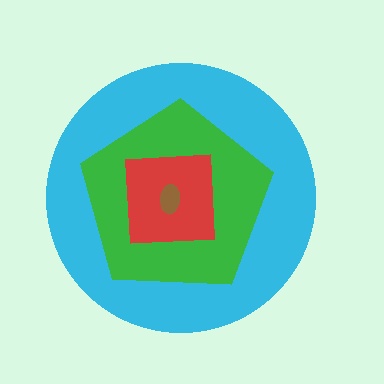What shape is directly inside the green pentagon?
The red square.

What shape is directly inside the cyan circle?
The green pentagon.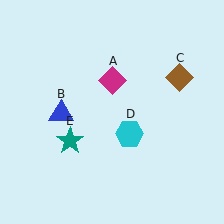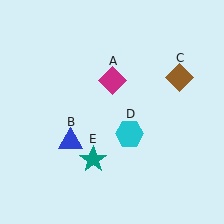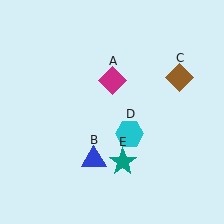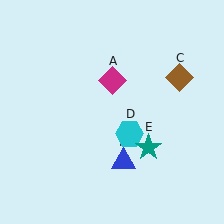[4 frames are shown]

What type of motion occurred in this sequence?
The blue triangle (object B), teal star (object E) rotated counterclockwise around the center of the scene.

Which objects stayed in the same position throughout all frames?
Magenta diamond (object A) and brown diamond (object C) and cyan hexagon (object D) remained stationary.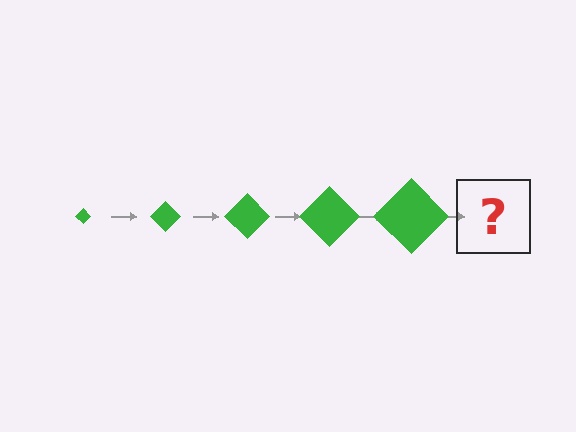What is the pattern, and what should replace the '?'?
The pattern is that the diamond gets progressively larger each step. The '?' should be a green diamond, larger than the previous one.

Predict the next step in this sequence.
The next step is a green diamond, larger than the previous one.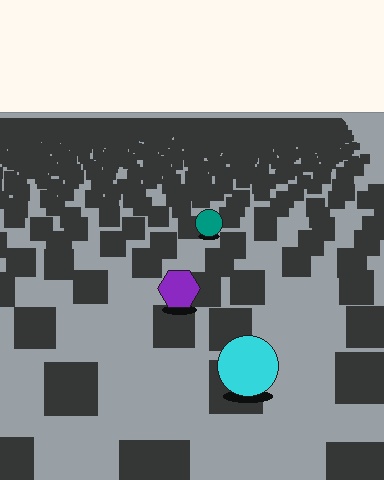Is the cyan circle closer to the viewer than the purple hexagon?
Yes. The cyan circle is closer — you can tell from the texture gradient: the ground texture is coarser near it.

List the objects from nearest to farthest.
From nearest to farthest: the cyan circle, the purple hexagon, the teal circle.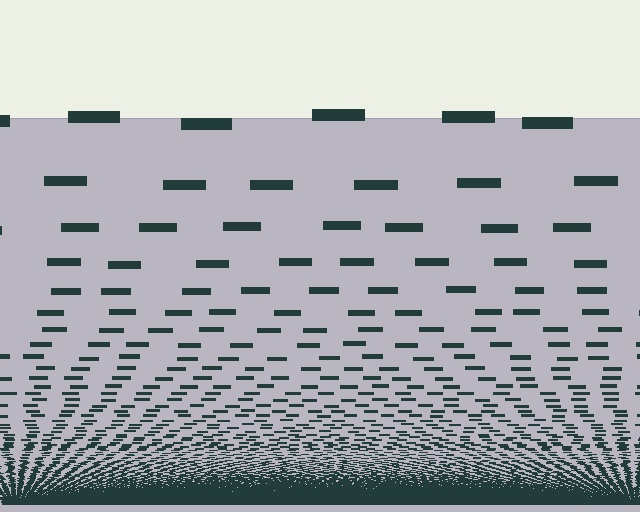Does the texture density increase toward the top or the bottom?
Density increases toward the bottom.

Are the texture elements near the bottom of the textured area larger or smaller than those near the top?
Smaller. The gradient is inverted — elements near the bottom are smaller and denser.